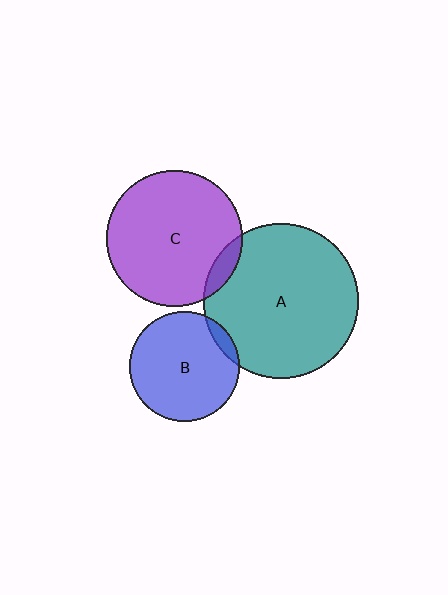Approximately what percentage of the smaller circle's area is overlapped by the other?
Approximately 10%.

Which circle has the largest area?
Circle A (teal).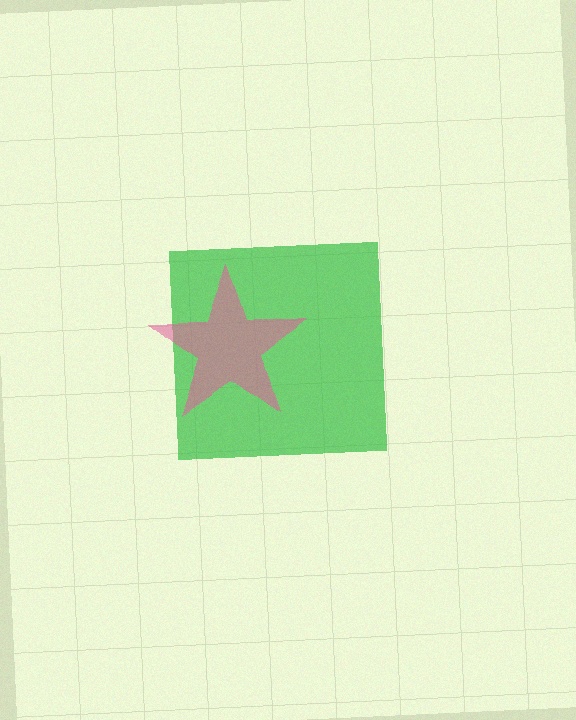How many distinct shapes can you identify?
There are 2 distinct shapes: a green square, a pink star.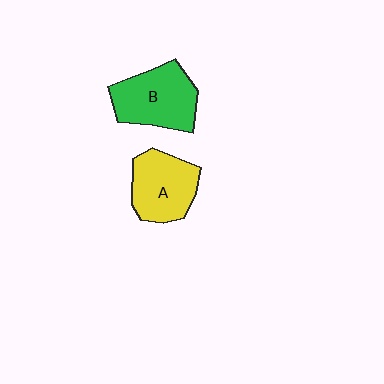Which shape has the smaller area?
Shape A (yellow).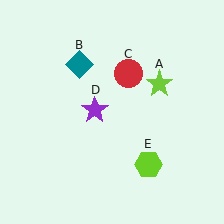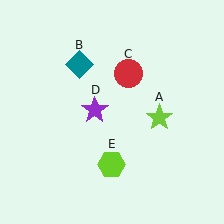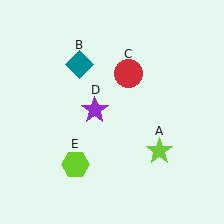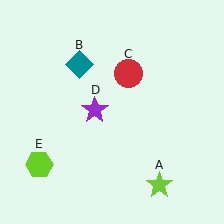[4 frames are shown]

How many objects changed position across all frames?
2 objects changed position: lime star (object A), lime hexagon (object E).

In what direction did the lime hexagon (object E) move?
The lime hexagon (object E) moved left.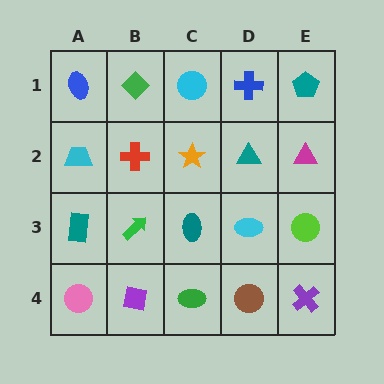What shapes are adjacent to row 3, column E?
A magenta triangle (row 2, column E), a purple cross (row 4, column E), a cyan ellipse (row 3, column D).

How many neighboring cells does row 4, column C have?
3.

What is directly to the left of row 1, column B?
A blue ellipse.